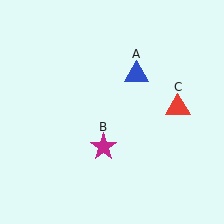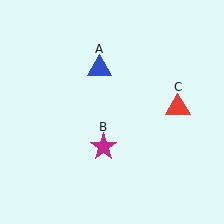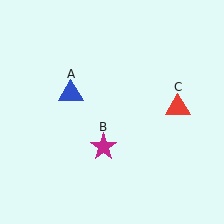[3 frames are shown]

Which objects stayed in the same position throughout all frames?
Magenta star (object B) and red triangle (object C) remained stationary.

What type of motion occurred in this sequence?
The blue triangle (object A) rotated counterclockwise around the center of the scene.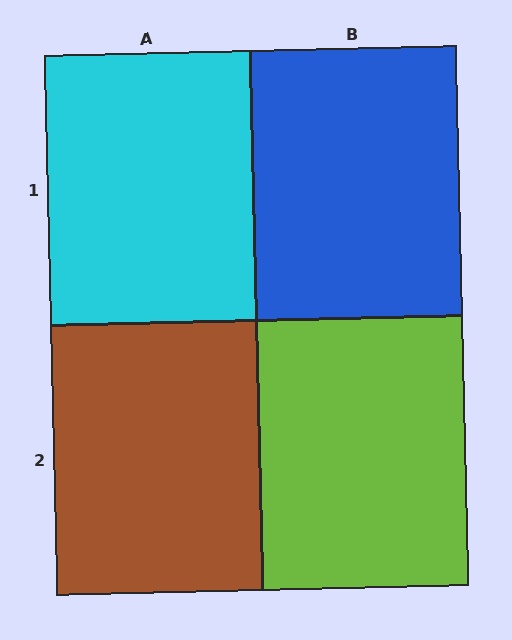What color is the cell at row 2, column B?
Lime.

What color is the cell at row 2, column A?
Brown.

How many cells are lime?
1 cell is lime.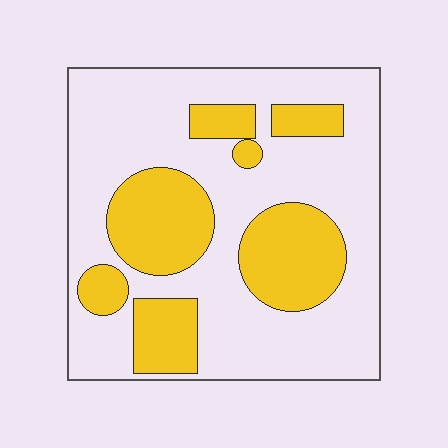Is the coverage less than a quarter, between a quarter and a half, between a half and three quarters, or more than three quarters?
Between a quarter and a half.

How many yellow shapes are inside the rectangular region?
7.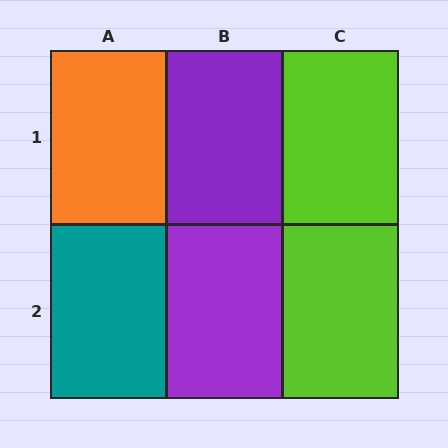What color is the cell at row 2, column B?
Purple.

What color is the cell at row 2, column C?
Lime.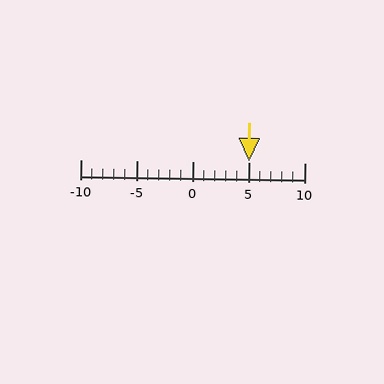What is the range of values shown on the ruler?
The ruler shows values from -10 to 10.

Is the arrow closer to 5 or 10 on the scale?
The arrow is closer to 5.